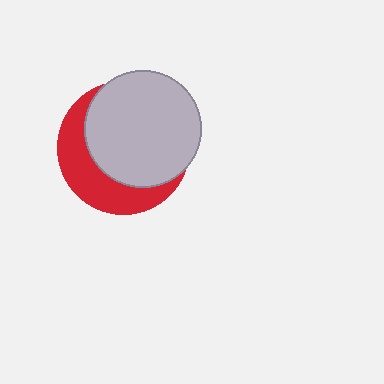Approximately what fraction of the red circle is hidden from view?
Roughly 64% of the red circle is hidden behind the light gray circle.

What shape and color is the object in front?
The object in front is a light gray circle.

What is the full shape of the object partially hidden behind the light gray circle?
The partially hidden object is a red circle.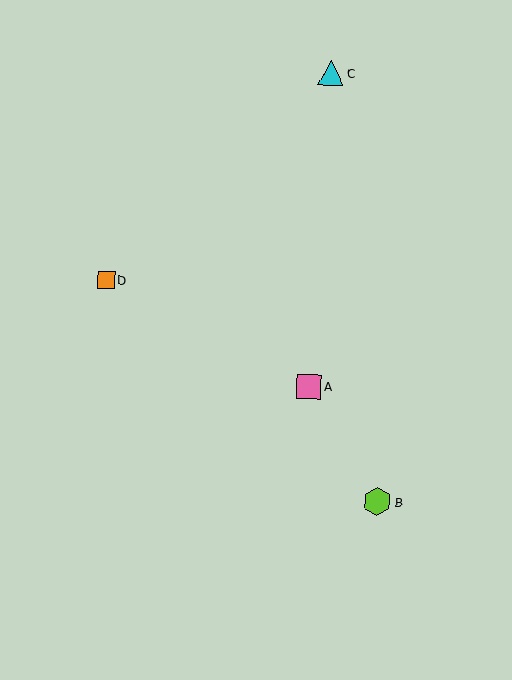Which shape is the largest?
The lime hexagon (labeled B) is the largest.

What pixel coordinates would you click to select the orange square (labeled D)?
Click at (106, 280) to select the orange square D.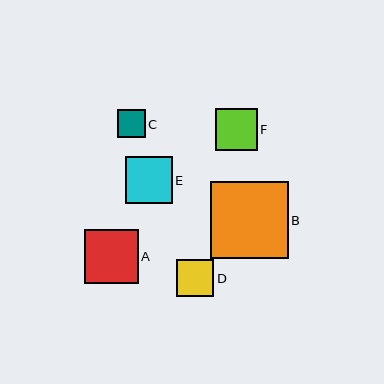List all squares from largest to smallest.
From largest to smallest: B, A, E, F, D, C.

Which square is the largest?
Square B is the largest with a size of approximately 77 pixels.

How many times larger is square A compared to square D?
Square A is approximately 1.5 times the size of square D.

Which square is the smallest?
Square C is the smallest with a size of approximately 28 pixels.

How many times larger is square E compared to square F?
Square E is approximately 1.1 times the size of square F.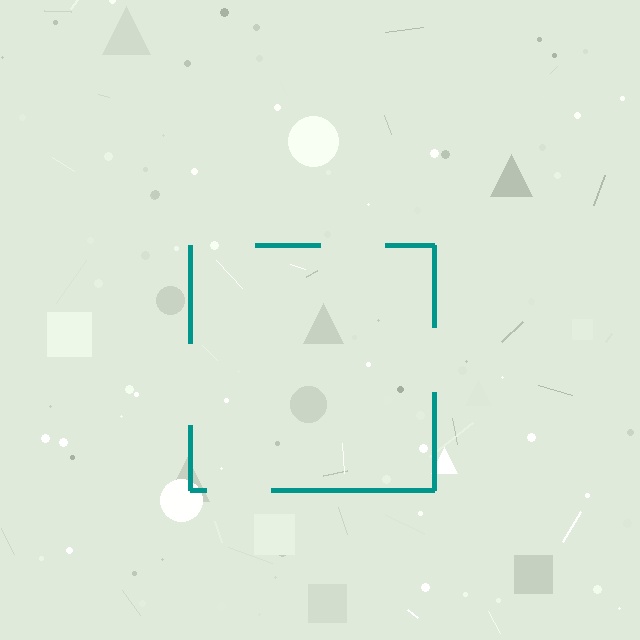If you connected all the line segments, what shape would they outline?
They would outline a square.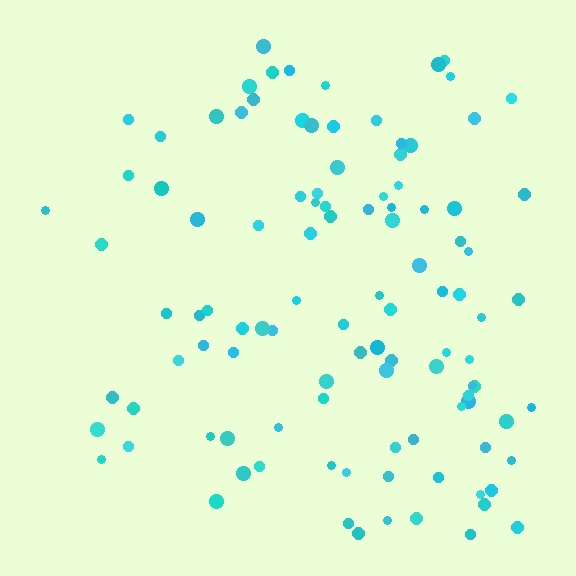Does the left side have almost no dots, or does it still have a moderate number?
Still a moderate number, just noticeably fewer than the right.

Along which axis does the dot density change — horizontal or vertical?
Horizontal.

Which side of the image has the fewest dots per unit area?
The left.